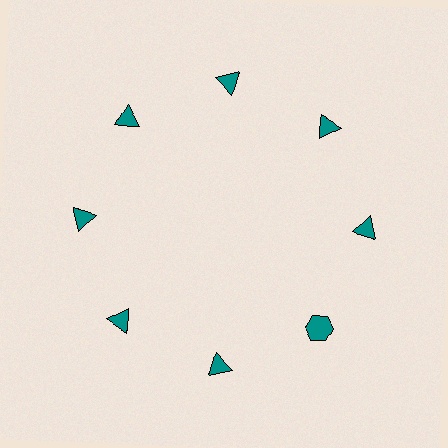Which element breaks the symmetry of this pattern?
The teal hexagon at roughly the 4 o'clock position breaks the symmetry. All other shapes are teal triangles.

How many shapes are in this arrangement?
There are 8 shapes arranged in a ring pattern.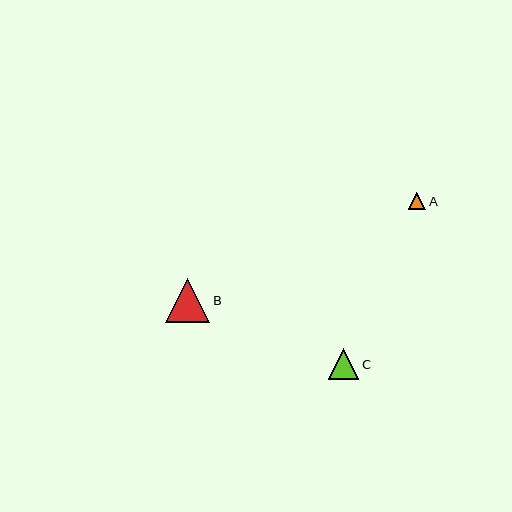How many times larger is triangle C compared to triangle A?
Triangle C is approximately 1.8 times the size of triangle A.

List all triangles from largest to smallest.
From largest to smallest: B, C, A.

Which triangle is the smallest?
Triangle A is the smallest with a size of approximately 17 pixels.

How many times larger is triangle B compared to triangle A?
Triangle B is approximately 2.5 times the size of triangle A.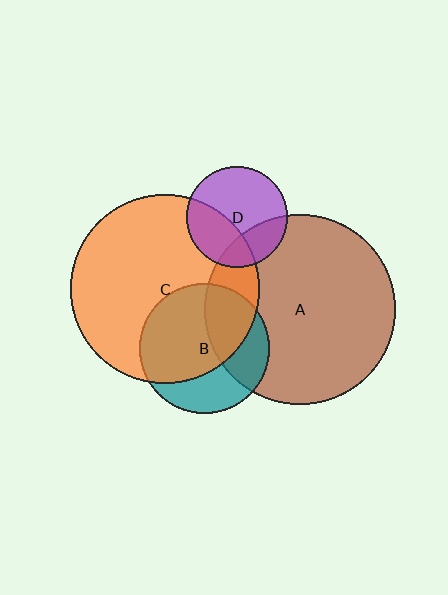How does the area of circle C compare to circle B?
Approximately 2.1 times.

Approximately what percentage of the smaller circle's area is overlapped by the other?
Approximately 65%.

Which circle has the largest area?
Circle A (brown).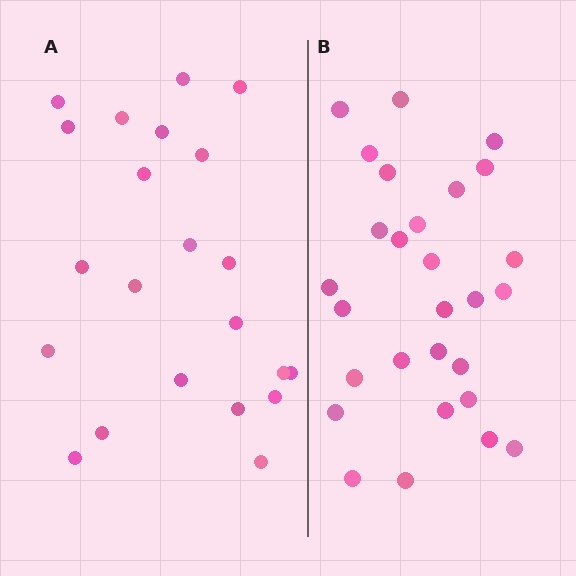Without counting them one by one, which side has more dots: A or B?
Region B (the right region) has more dots.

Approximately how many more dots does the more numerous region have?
Region B has about 6 more dots than region A.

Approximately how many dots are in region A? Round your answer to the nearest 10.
About 20 dots. (The exact count is 22, which rounds to 20.)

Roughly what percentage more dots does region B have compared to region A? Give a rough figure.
About 25% more.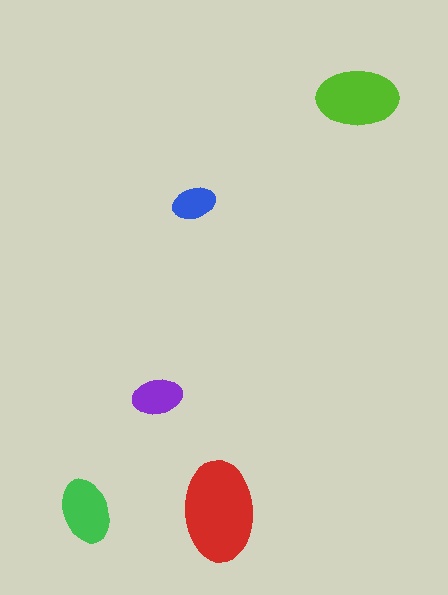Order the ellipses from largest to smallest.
the red one, the lime one, the green one, the purple one, the blue one.